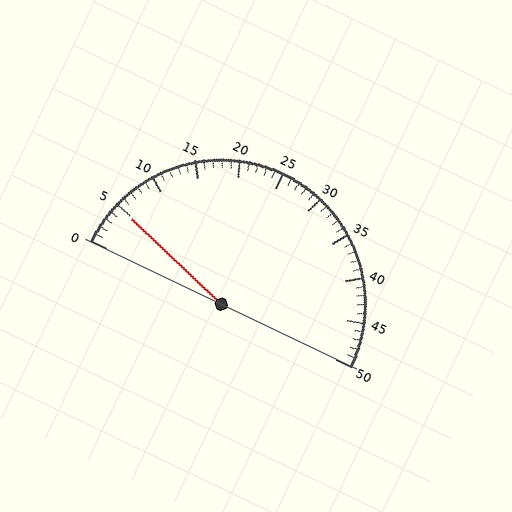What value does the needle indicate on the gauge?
The needle indicates approximately 5.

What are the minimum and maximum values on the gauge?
The gauge ranges from 0 to 50.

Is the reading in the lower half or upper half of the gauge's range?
The reading is in the lower half of the range (0 to 50).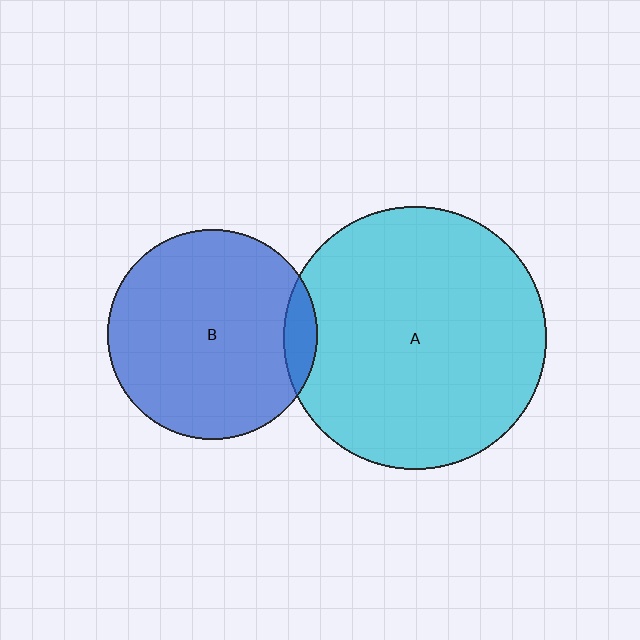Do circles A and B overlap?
Yes.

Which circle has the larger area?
Circle A (cyan).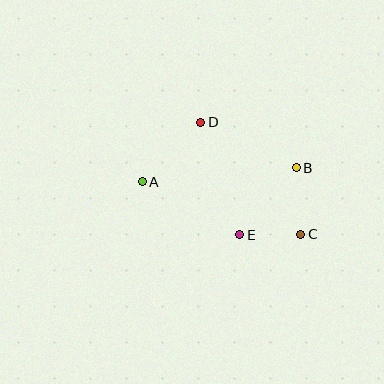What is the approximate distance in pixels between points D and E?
The distance between D and E is approximately 119 pixels.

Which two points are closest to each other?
Points C and E are closest to each other.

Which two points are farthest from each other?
Points A and C are farthest from each other.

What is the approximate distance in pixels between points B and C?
The distance between B and C is approximately 67 pixels.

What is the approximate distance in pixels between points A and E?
The distance between A and E is approximately 111 pixels.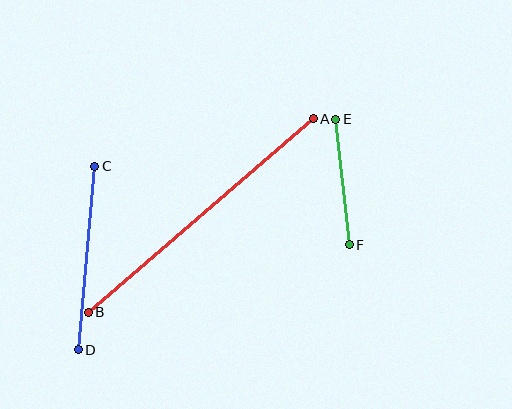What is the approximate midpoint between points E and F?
The midpoint is at approximately (343, 182) pixels.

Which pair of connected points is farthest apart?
Points A and B are farthest apart.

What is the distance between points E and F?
The distance is approximately 126 pixels.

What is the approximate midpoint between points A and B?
The midpoint is at approximately (201, 215) pixels.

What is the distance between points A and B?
The distance is approximately 297 pixels.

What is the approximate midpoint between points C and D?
The midpoint is at approximately (86, 258) pixels.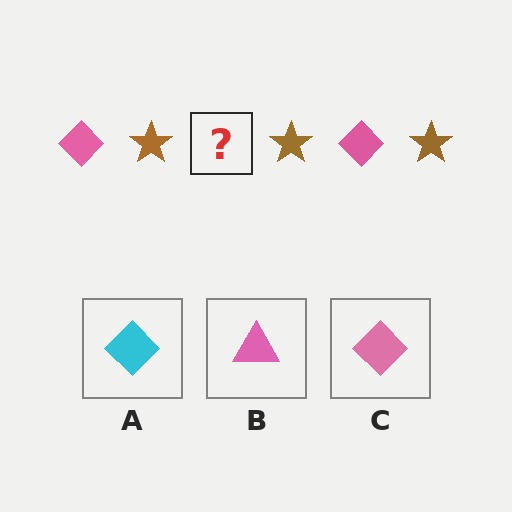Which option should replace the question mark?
Option C.